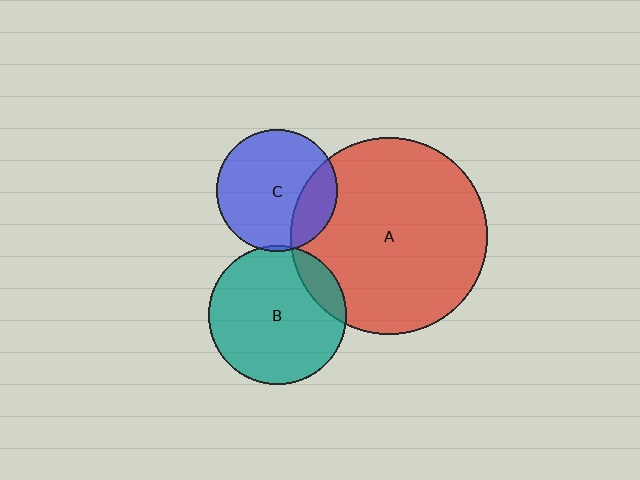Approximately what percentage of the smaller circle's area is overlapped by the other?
Approximately 15%.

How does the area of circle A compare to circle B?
Approximately 2.0 times.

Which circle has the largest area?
Circle A (red).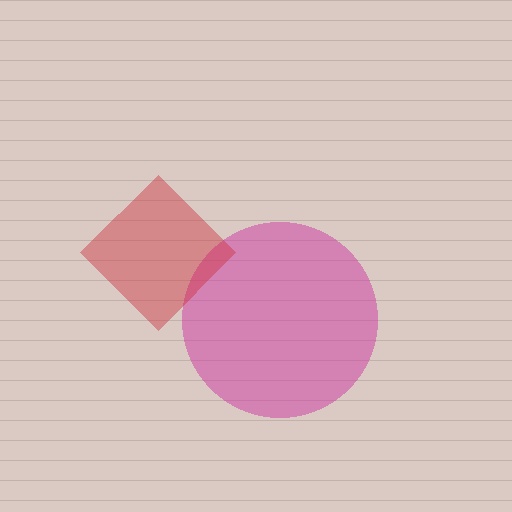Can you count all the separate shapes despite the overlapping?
Yes, there are 2 separate shapes.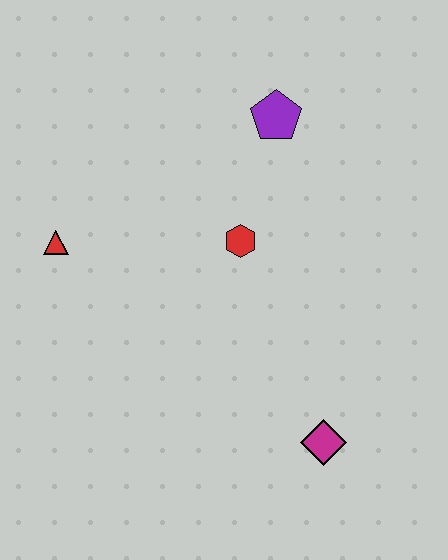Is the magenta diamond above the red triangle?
No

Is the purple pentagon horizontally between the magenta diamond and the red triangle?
Yes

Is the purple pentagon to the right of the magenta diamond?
No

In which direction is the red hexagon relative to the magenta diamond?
The red hexagon is above the magenta diamond.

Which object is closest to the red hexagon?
The purple pentagon is closest to the red hexagon.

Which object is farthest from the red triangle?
The magenta diamond is farthest from the red triangle.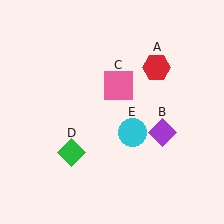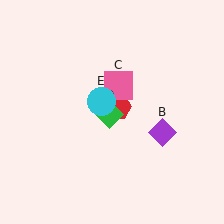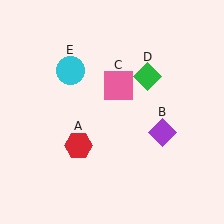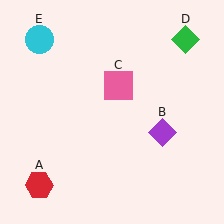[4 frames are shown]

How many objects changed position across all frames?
3 objects changed position: red hexagon (object A), green diamond (object D), cyan circle (object E).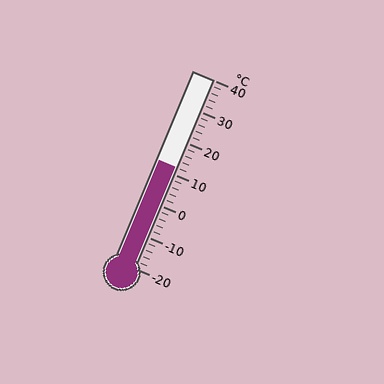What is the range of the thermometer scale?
The thermometer scale ranges from -20°C to 40°C.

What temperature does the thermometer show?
The thermometer shows approximately 12°C.